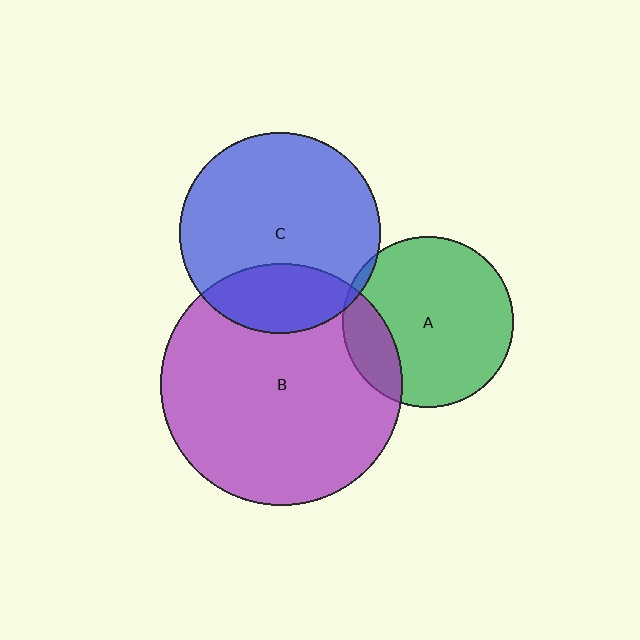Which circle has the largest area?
Circle B (purple).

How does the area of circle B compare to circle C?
Approximately 1.4 times.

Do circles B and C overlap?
Yes.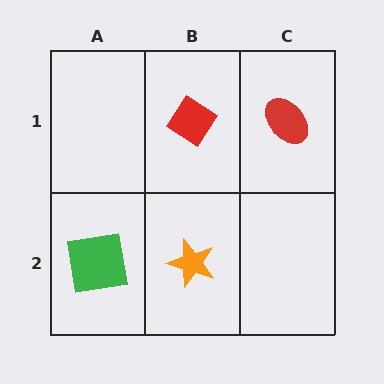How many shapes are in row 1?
2 shapes.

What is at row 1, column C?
A red ellipse.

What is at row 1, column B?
A red diamond.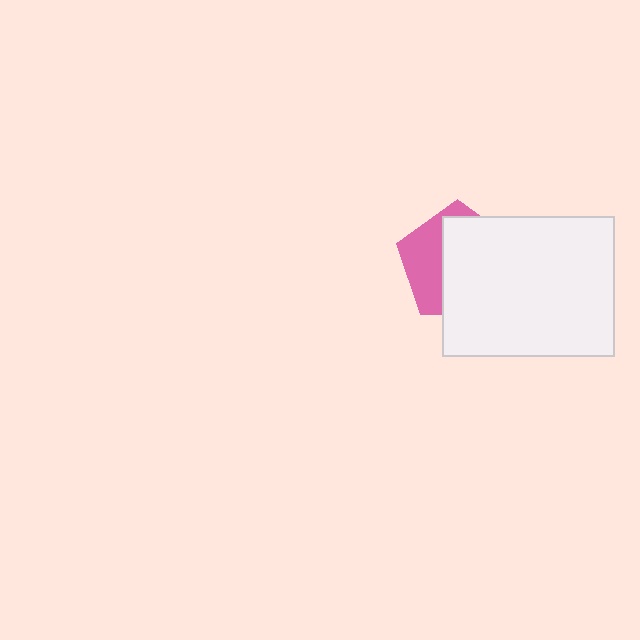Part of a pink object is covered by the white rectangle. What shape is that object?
It is a pentagon.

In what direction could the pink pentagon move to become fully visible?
The pink pentagon could move left. That would shift it out from behind the white rectangle entirely.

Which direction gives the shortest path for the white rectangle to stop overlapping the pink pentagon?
Moving right gives the shortest separation.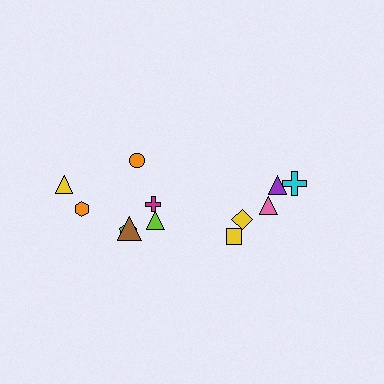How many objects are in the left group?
There are 7 objects.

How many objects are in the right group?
There are 5 objects.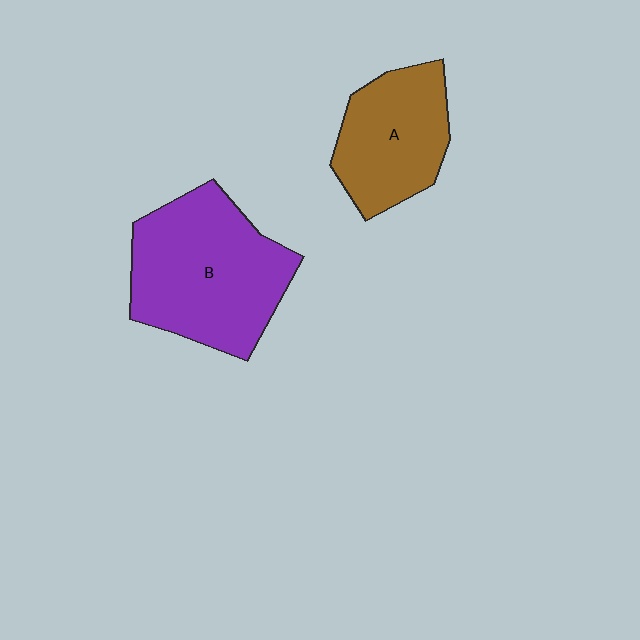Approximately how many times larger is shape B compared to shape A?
Approximately 1.5 times.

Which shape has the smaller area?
Shape A (brown).